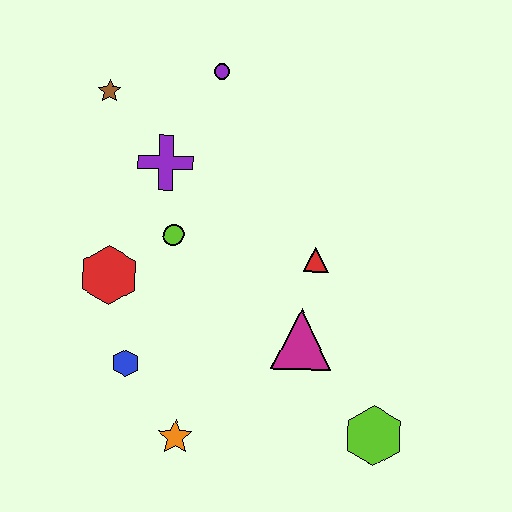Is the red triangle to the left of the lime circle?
No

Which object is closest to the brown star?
The purple cross is closest to the brown star.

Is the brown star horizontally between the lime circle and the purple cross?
No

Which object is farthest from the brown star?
The lime hexagon is farthest from the brown star.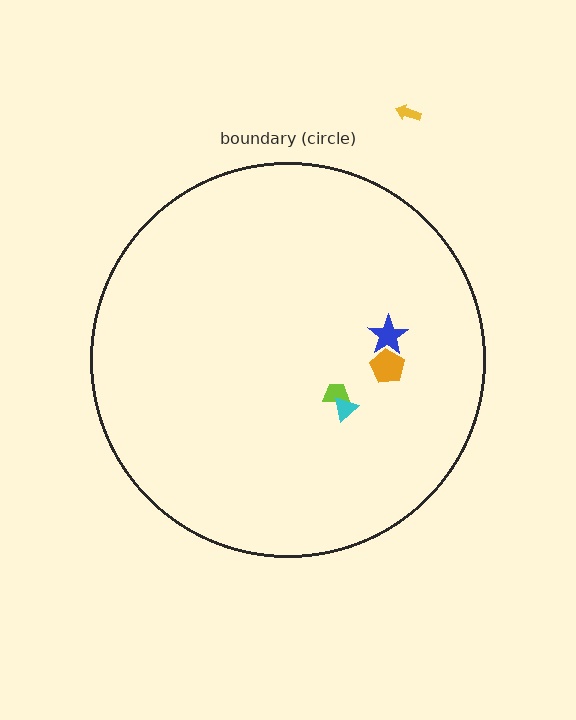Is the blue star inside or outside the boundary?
Inside.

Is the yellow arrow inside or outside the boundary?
Outside.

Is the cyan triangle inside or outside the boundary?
Inside.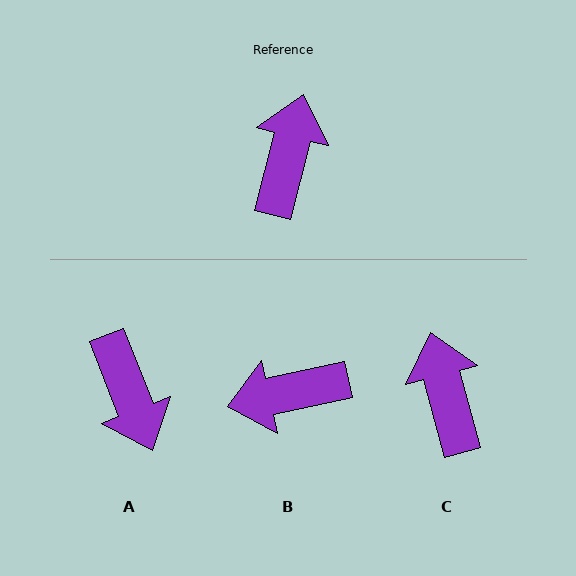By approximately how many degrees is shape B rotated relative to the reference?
Approximately 117 degrees counter-clockwise.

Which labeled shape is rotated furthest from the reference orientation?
A, about 144 degrees away.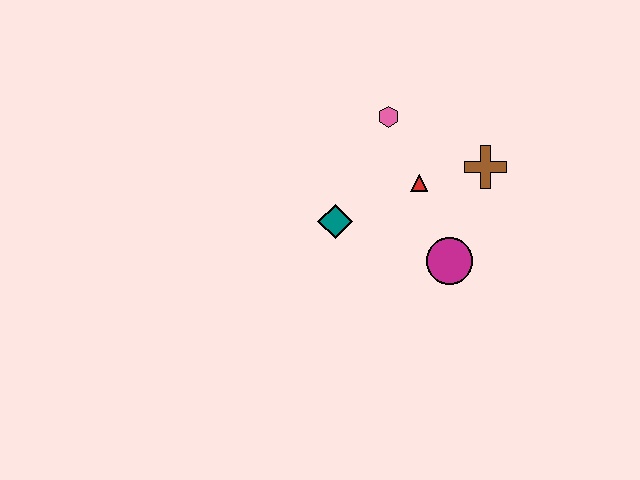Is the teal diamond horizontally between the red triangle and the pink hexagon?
No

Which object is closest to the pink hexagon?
The red triangle is closest to the pink hexagon.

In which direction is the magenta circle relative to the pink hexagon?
The magenta circle is below the pink hexagon.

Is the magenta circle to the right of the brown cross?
No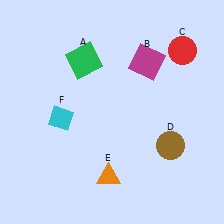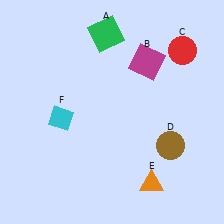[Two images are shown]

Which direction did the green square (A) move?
The green square (A) moved up.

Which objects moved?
The objects that moved are: the green square (A), the orange triangle (E).